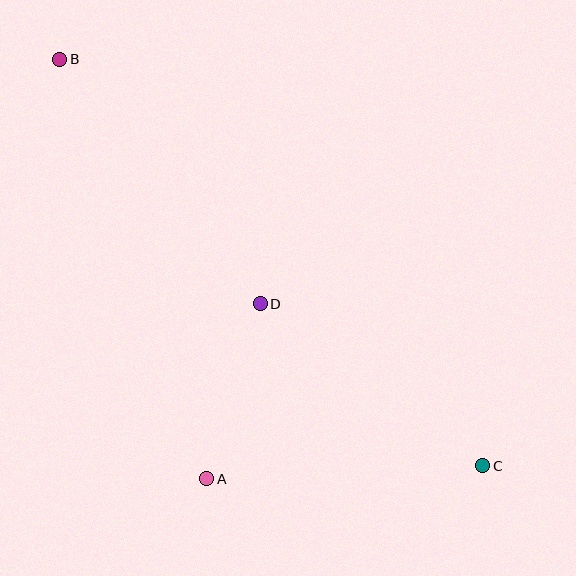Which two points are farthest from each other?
Points B and C are farthest from each other.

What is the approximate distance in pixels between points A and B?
The distance between A and B is approximately 445 pixels.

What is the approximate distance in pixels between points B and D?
The distance between B and D is approximately 316 pixels.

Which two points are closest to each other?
Points A and D are closest to each other.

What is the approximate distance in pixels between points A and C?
The distance between A and C is approximately 276 pixels.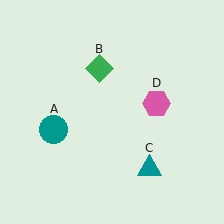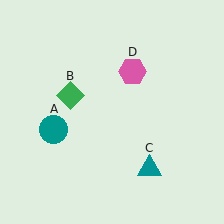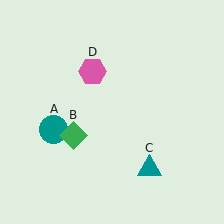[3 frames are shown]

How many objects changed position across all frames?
2 objects changed position: green diamond (object B), pink hexagon (object D).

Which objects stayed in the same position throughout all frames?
Teal circle (object A) and teal triangle (object C) remained stationary.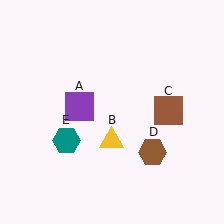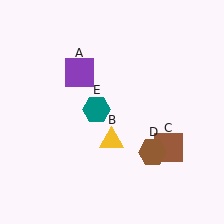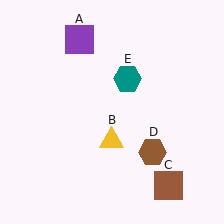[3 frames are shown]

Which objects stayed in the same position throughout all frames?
Yellow triangle (object B) and brown hexagon (object D) remained stationary.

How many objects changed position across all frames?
3 objects changed position: purple square (object A), brown square (object C), teal hexagon (object E).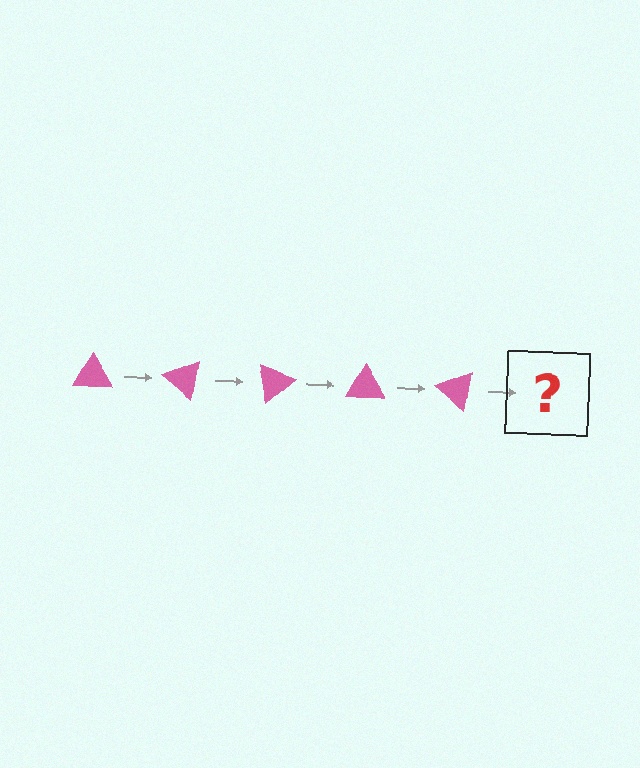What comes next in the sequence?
The next element should be a pink triangle rotated 200 degrees.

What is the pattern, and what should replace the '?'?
The pattern is that the triangle rotates 40 degrees each step. The '?' should be a pink triangle rotated 200 degrees.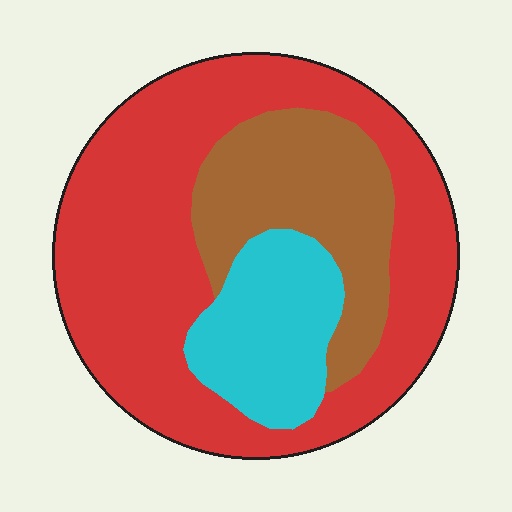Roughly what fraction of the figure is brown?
Brown covers 23% of the figure.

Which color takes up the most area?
Red, at roughly 60%.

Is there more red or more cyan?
Red.